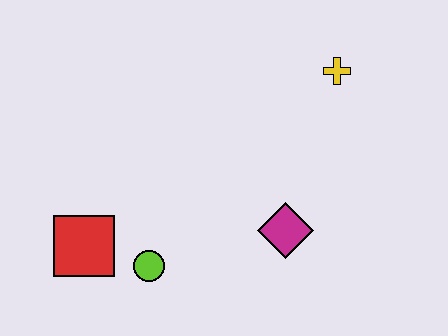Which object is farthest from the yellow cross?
The red square is farthest from the yellow cross.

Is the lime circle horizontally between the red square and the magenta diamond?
Yes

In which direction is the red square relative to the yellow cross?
The red square is to the left of the yellow cross.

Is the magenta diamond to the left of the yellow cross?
Yes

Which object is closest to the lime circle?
The red square is closest to the lime circle.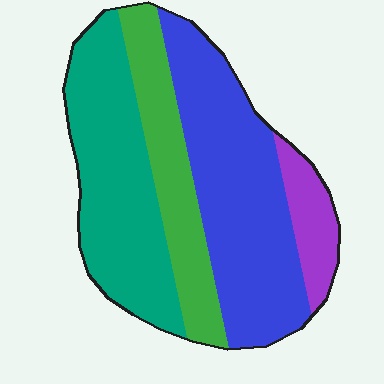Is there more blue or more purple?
Blue.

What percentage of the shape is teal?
Teal takes up about one third (1/3) of the shape.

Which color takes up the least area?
Purple, at roughly 10%.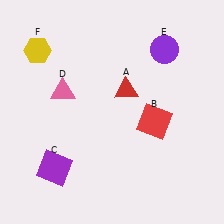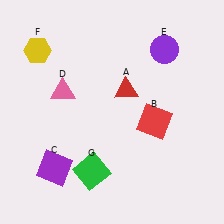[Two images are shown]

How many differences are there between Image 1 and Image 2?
There is 1 difference between the two images.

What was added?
A green square (G) was added in Image 2.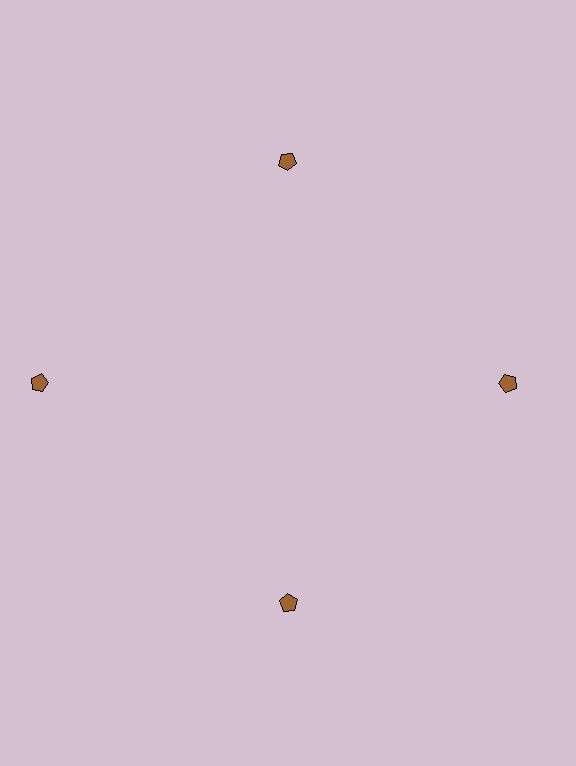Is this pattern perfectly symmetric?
No. The 4 brown pentagons are arranged in a ring, but one element near the 9 o'clock position is pushed outward from the center, breaking the 4-fold rotational symmetry.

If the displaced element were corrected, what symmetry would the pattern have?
It would have 4-fold rotational symmetry — the pattern would map onto itself every 90 degrees.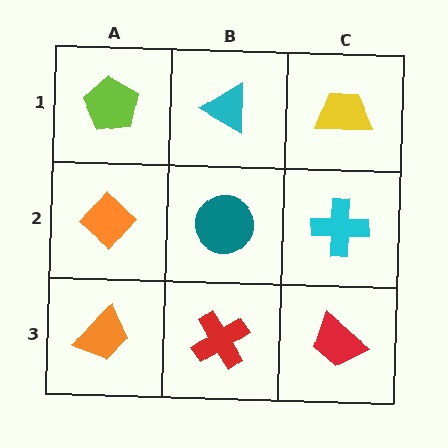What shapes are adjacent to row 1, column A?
An orange diamond (row 2, column A), a cyan triangle (row 1, column B).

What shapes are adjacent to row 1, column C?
A cyan cross (row 2, column C), a cyan triangle (row 1, column B).